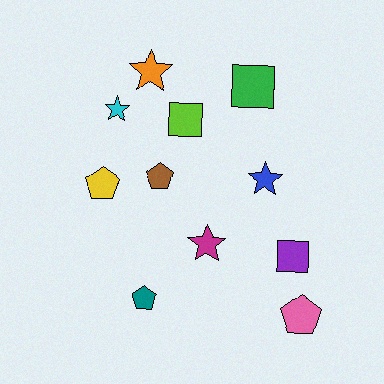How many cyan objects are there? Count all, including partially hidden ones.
There is 1 cyan object.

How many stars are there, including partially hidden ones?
There are 4 stars.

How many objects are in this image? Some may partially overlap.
There are 11 objects.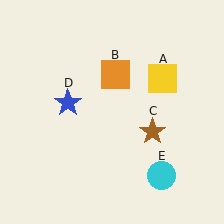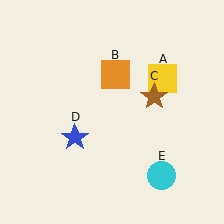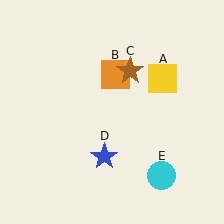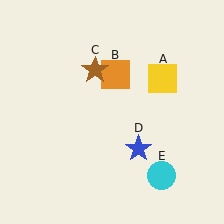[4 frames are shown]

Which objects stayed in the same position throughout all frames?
Yellow square (object A) and orange square (object B) and cyan circle (object E) remained stationary.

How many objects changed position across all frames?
2 objects changed position: brown star (object C), blue star (object D).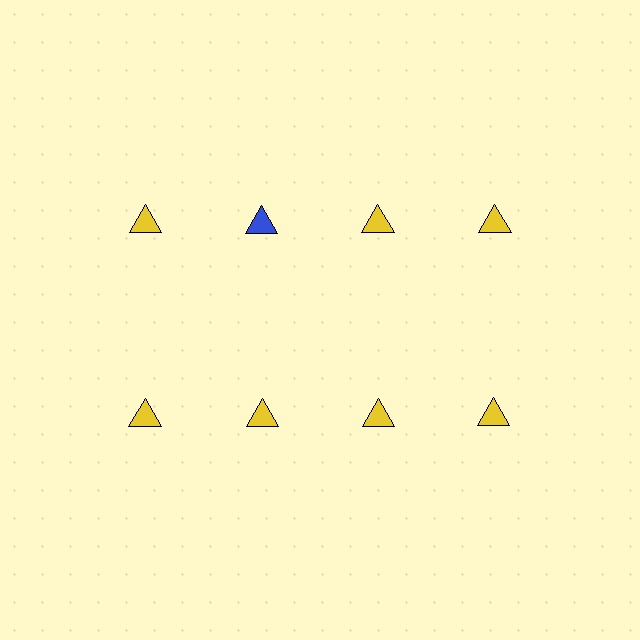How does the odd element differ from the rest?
It has a different color: blue instead of yellow.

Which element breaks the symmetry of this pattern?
The blue triangle in the top row, second from left column breaks the symmetry. All other shapes are yellow triangles.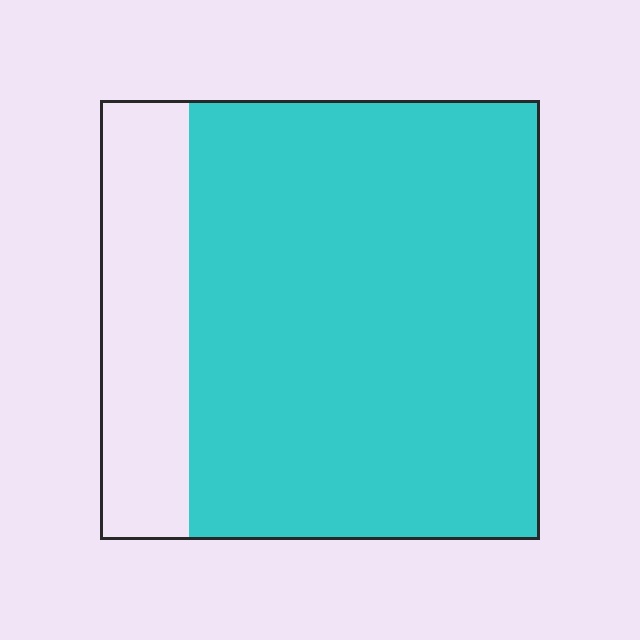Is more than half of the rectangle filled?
Yes.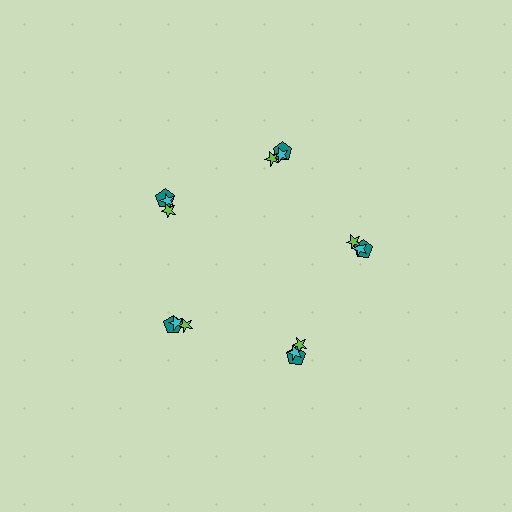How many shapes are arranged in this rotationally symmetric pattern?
There are 15 shapes, arranged in 5 groups of 3.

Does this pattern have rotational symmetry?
Yes, this pattern has 5-fold rotational symmetry. It looks the same after rotating 72 degrees around the center.